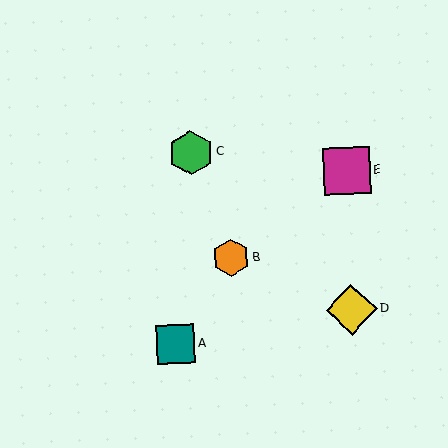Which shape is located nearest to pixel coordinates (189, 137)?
The green hexagon (labeled C) at (191, 152) is nearest to that location.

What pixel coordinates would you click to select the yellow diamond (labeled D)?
Click at (351, 310) to select the yellow diamond D.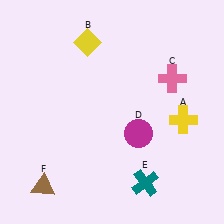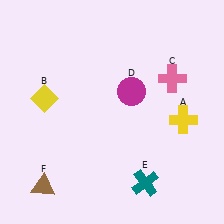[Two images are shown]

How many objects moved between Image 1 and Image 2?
2 objects moved between the two images.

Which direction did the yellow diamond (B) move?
The yellow diamond (B) moved down.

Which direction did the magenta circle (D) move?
The magenta circle (D) moved up.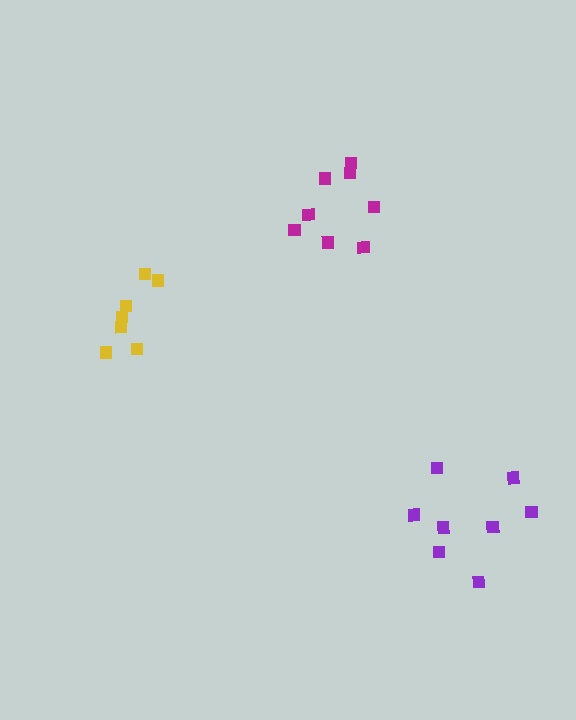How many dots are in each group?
Group 1: 7 dots, Group 2: 8 dots, Group 3: 8 dots (23 total).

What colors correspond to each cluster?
The clusters are colored: yellow, magenta, purple.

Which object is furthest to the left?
The yellow cluster is leftmost.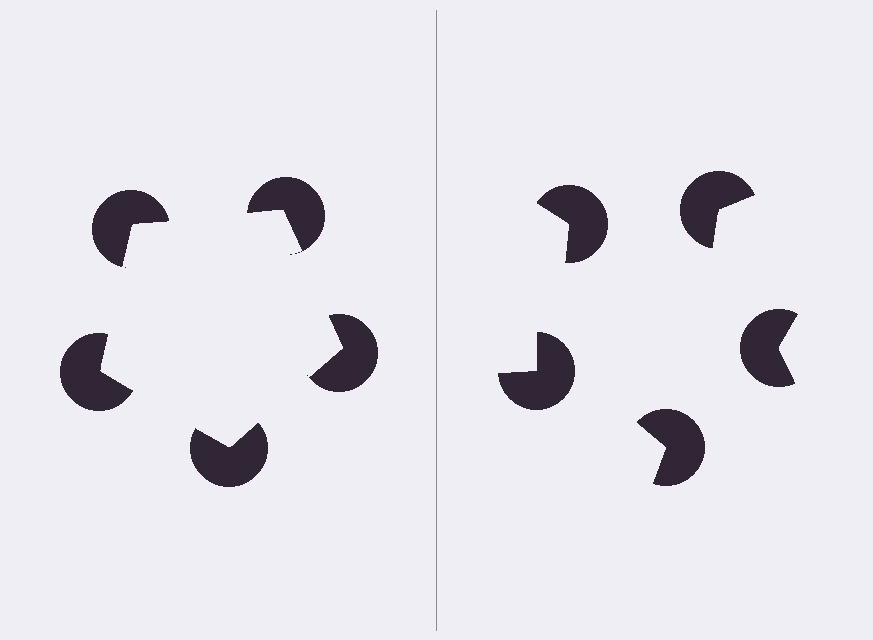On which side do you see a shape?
An illusory pentagon appears on the left side. On the right side the wedge cuts are rotated, so no coherent shape forms.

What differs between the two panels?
The pac-man discs are positioned identically on both sides; only the wedge orientations differ. On the left they align to a pentagon; on the right they are misaligned.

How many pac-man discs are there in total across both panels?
10 — 5 on each side.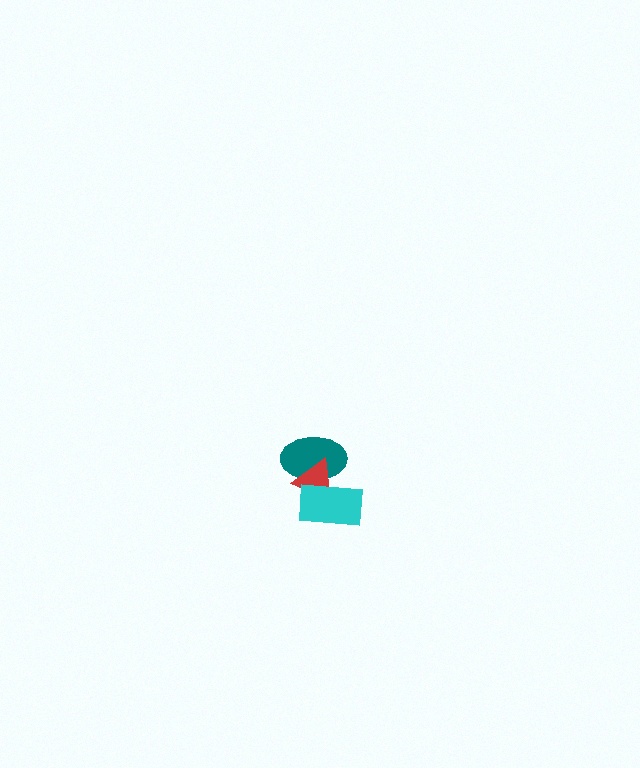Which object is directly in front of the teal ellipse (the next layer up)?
The red triangle is directly in front of the teal ellipse.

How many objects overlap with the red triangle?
2 objects overlap with the red triangle.